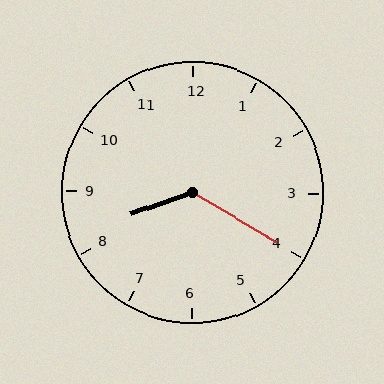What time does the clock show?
8:20.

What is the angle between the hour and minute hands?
Approximately 130 degrees.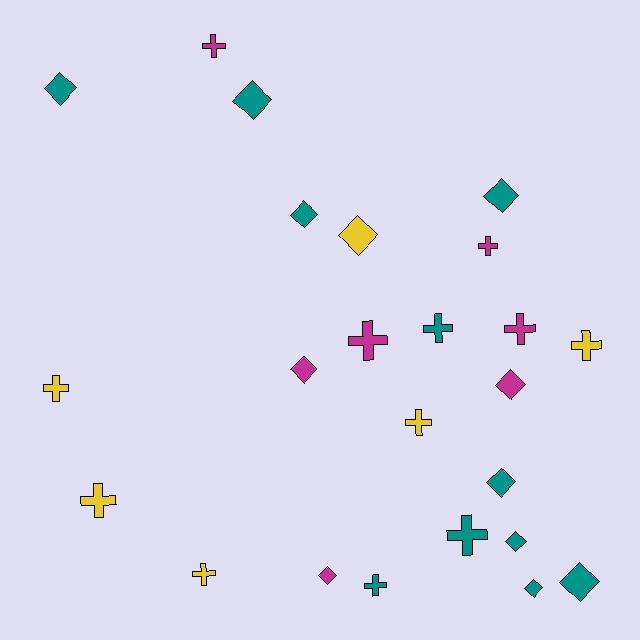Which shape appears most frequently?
Cross, with 12 objects.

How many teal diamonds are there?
There are 8 teal diamonds.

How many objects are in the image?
There are 24 objects.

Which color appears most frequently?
Teal, with 11 objects.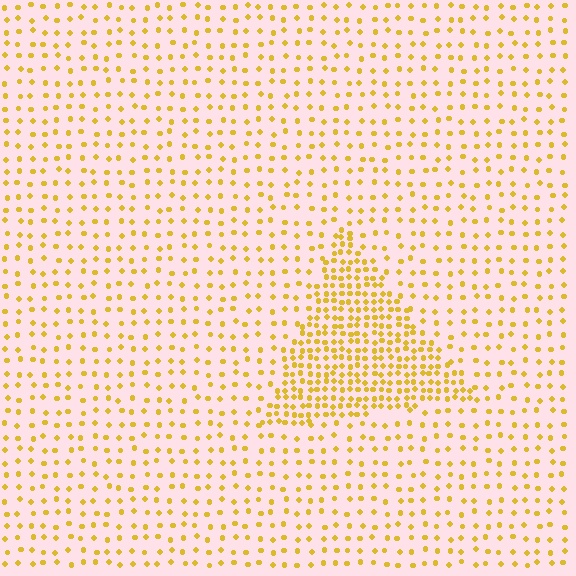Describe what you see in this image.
The image contains small yellow elements arranged at two different densities. A triangle-shaped region is visible where the elements are more densely packed than the surrounding area.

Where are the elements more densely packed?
The elements are more densely packed inside the triangle boundary.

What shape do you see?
I see a triangle.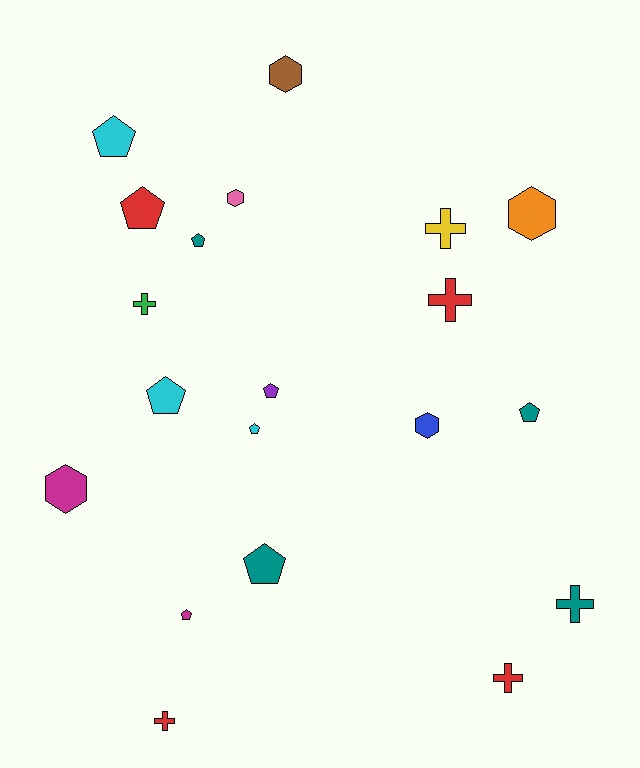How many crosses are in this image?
There are 6 crosses.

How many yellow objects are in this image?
There is 1 yellow object.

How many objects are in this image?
There are 20 objects.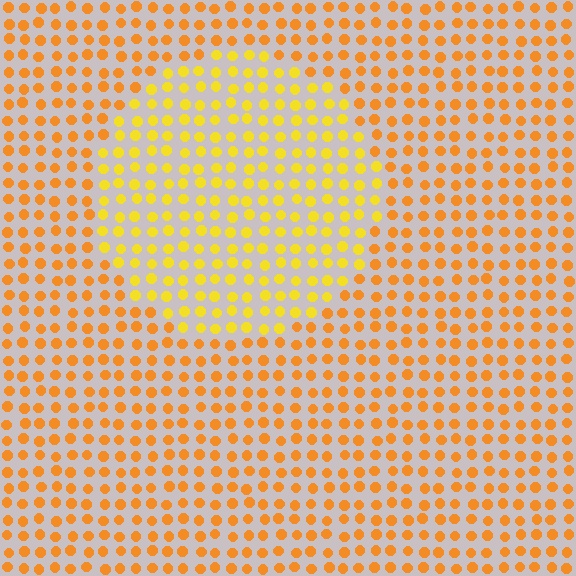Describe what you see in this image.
The image is filled with small orange elements in a uniform arrangement. A circle-shaped region is visible where the elements are tinted to a slightly different hue, forming a subtle color boundary.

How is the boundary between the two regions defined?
The boundary is defined purely by a slight shift in hue (about 24 degrees). Spacing, size, and orientation are identical on both sides.